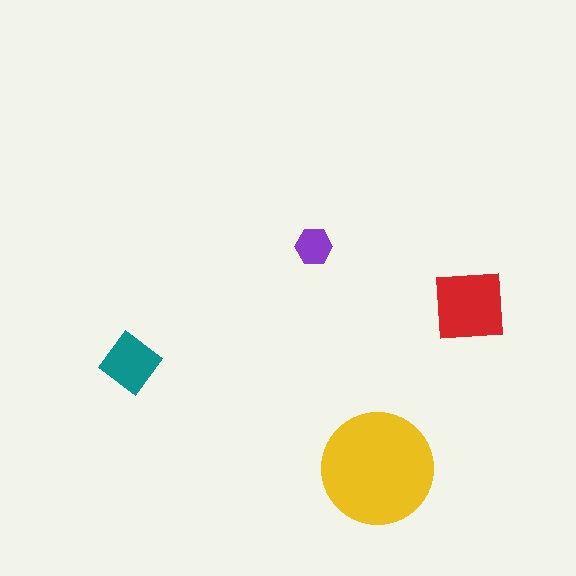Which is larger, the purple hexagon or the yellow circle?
The yellow circle.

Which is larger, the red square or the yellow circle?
The yellow circle.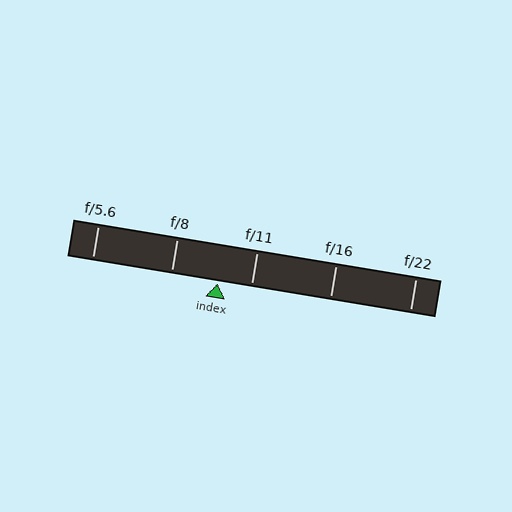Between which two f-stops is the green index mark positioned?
The index mark is between f/8 and f/11.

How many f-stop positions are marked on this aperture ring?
There are 5 f-stop positions marked.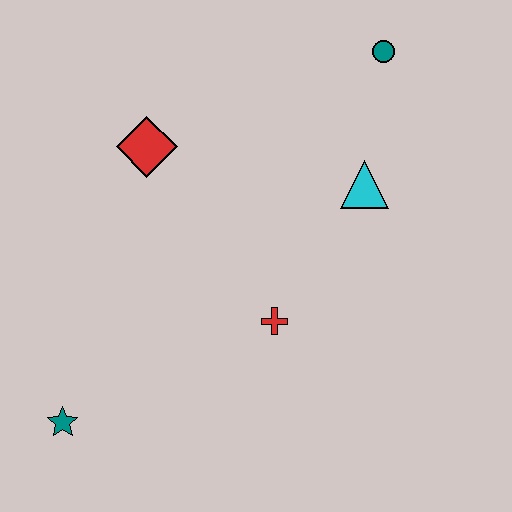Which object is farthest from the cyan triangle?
The teal star is farthest from the cyan triangle.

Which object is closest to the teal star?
The red cross is closest to the teal star.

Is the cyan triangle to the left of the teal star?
No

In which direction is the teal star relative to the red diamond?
The teal star is below the red diamond.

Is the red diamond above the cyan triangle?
Yes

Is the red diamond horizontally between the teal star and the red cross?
Yes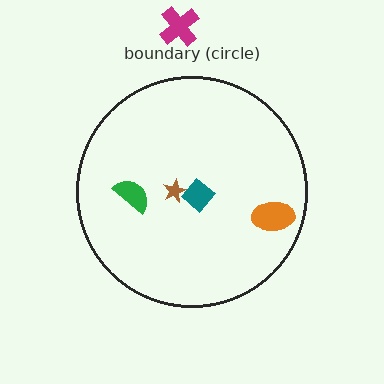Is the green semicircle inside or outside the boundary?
Inside.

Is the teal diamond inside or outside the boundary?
Inside.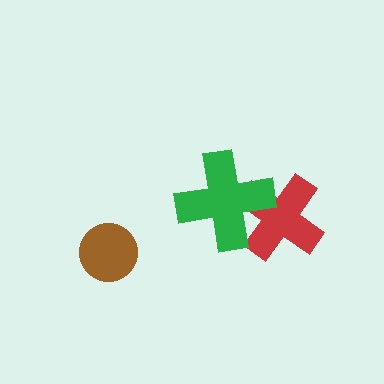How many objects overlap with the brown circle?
0 objects overlap with the brown circle.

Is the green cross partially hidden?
No, no other shape covers it.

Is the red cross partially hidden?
Yes, it is partially covered by another shape.